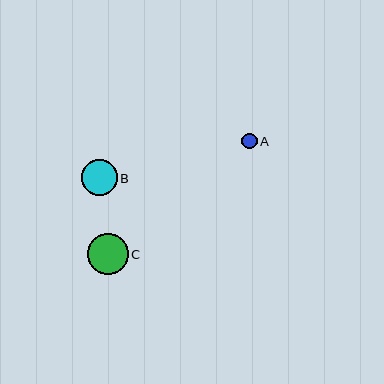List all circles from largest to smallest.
From largest to smallest: C, B, A.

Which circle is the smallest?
Circle A is the smallest with a size of approximately 15 pixels.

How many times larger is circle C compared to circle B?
Circle C is approximately 1.1 times the size of circle B.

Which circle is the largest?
Circle C is the largest with a size of approximately 40 pixels.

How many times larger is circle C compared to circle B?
Circle C is approximately 1.1 times the size of circle B.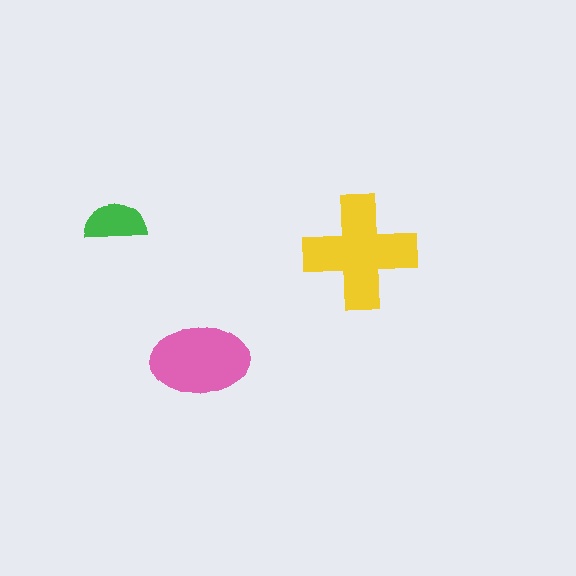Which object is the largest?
The yellow cross.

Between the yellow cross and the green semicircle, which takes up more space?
The yellow cross.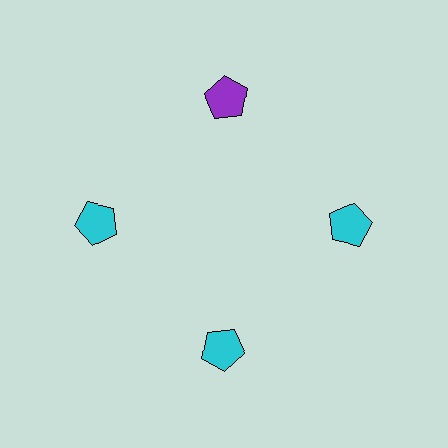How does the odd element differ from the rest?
It has a different color: purple instead of cyan.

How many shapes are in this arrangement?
There are 4 shapes arranged in a ring pattern.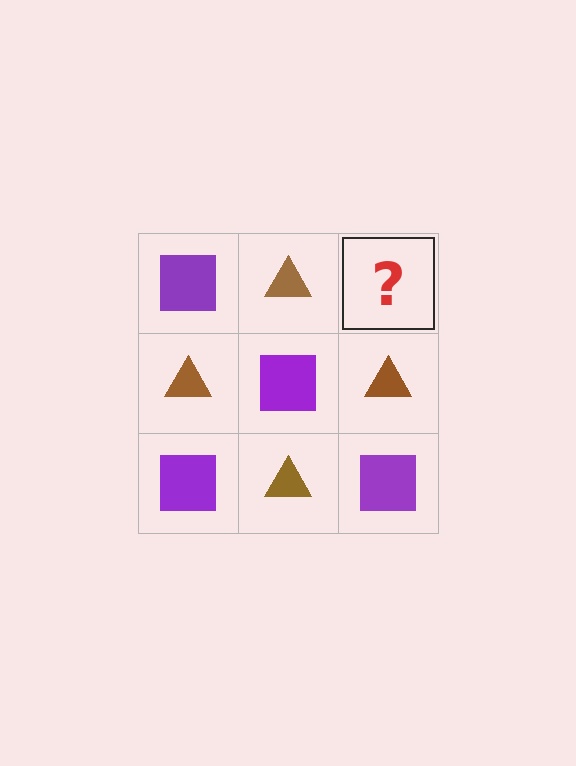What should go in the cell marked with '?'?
The missing cell should contain a purple square.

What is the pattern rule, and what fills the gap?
The rule is that it alternates purple square and brown triangle in a checkerboard pattern. The gap should be filled with a purple square.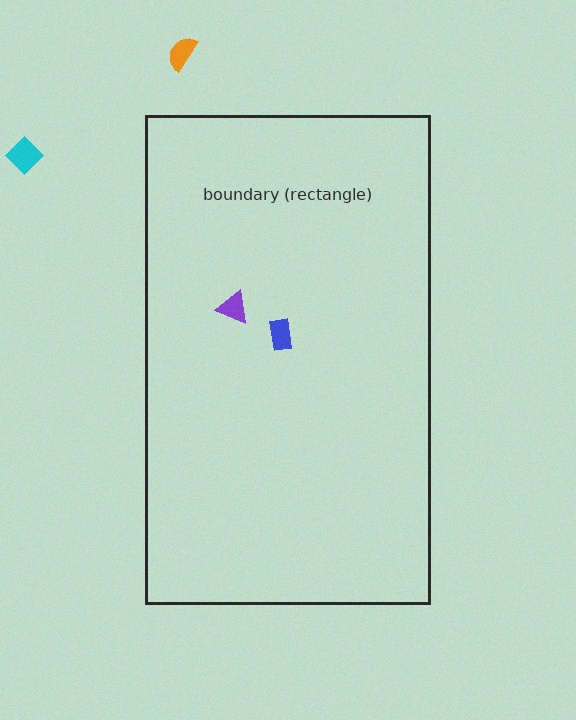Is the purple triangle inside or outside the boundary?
Inside.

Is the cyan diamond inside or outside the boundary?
Outside.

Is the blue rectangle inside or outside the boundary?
Inside.